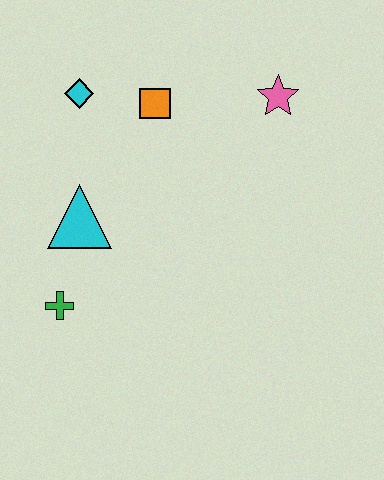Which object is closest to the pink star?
The orange square is closest to the pink star.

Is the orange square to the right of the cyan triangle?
Yes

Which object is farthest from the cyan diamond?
The green cross is farthest from the cyan diamond.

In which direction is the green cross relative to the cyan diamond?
The green cross is below the cyan diamond.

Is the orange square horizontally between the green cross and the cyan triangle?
No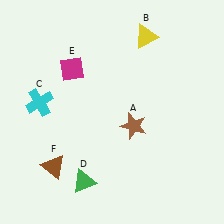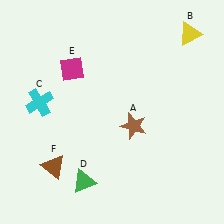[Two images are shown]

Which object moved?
The yellow triangle (B) moved right.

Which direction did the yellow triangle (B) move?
The yellow triangle (B) moved right.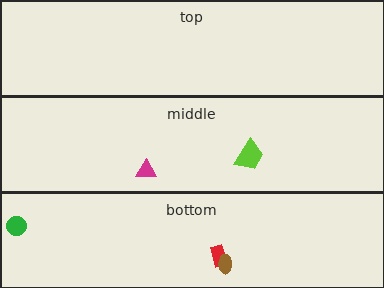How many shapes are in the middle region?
2.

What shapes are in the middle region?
The lime trapezoid, the magenta triangle.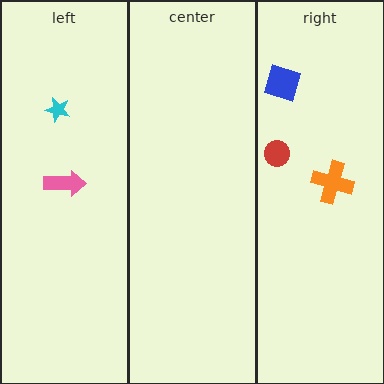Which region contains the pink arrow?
The left region.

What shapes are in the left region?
The cyan star, the pink arrow.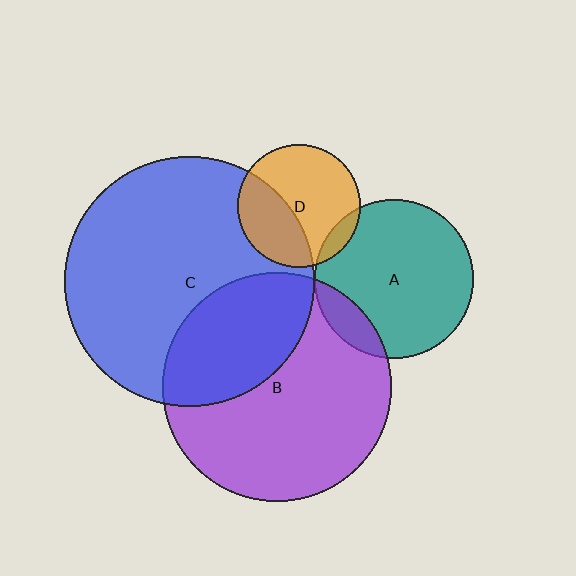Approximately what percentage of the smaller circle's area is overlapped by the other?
Approximately 35%.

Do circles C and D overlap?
Yes.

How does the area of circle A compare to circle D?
Approximately 1.7 times.